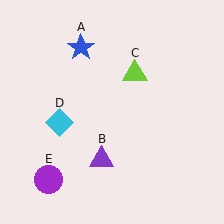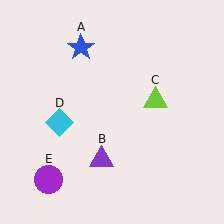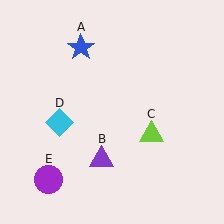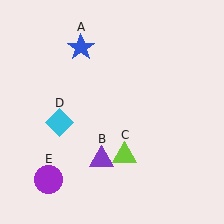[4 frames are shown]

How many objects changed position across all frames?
1 object changed position: lime triangle (object C).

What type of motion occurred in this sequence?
The lime triangle (object C) rotated clockwise around the center of the scene.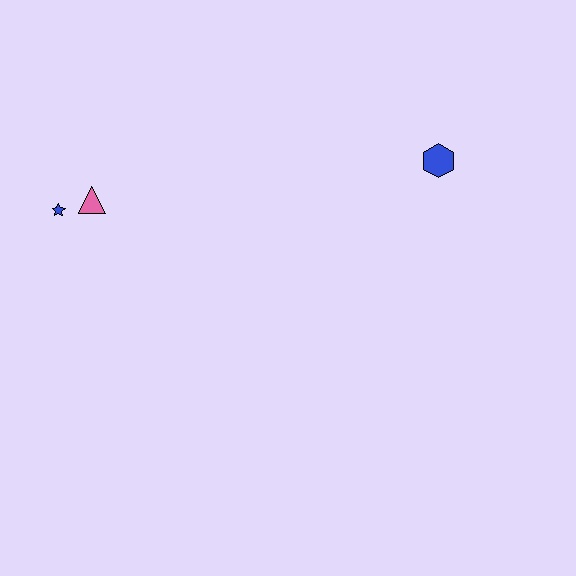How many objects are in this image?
There are 3 objects.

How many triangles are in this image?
There is 1 triangle.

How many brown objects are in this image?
There are no brown objects.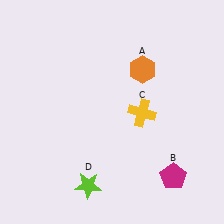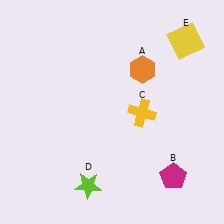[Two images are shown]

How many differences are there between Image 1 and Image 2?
There is 1 difference between the two images.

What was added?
A yellow square (E) was added in Image 2.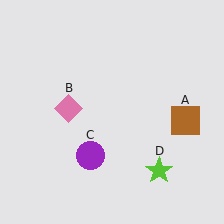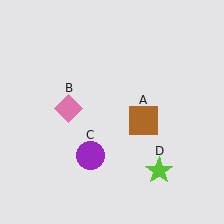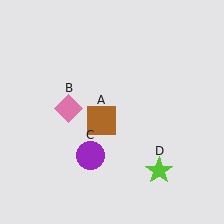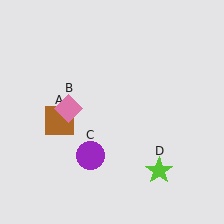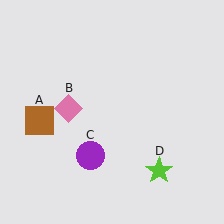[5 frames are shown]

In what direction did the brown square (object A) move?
The brown square (object A) moved left.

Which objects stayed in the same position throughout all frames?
Pink diamond (object B) and purple circle (object C) and lime star (object D) remained stationary.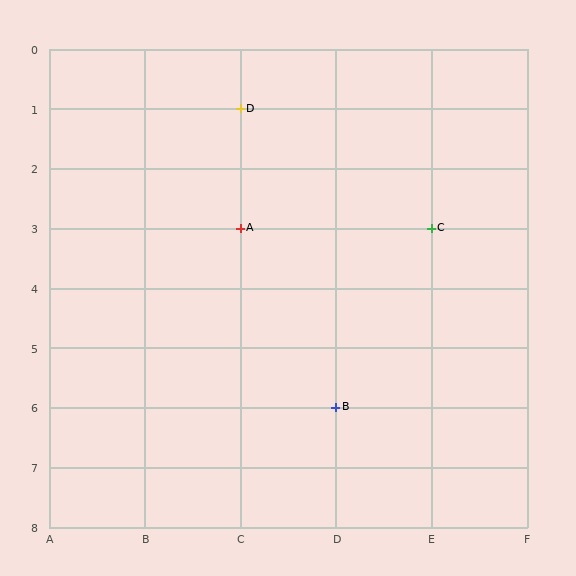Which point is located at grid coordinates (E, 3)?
Point C is at (E, 3).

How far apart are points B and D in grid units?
Points B and D are 1 column and 5 rows apart (about 5.1 grid units diagonally).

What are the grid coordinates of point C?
Point C is at grid coordinates (E, 3).